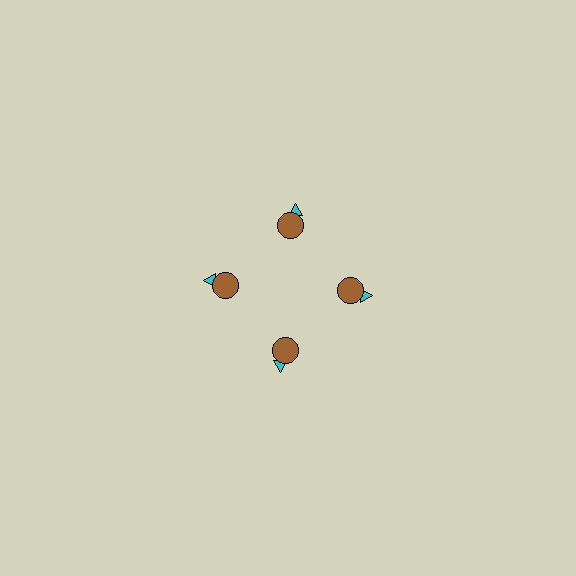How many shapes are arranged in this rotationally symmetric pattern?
There are 8 shapes, arranged in 4 groups of 2.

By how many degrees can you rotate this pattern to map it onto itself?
The pattern maps onto itself every 90 degrees of rotation.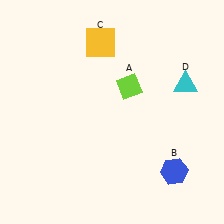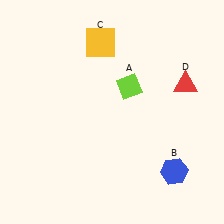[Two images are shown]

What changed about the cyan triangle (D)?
In Image 1, D is cyan. In Image 2, it changed to red.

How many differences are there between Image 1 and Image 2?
There is 1 difference between the two images.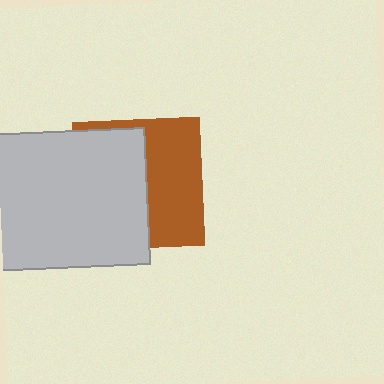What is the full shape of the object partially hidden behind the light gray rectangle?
The partially hidden object is a brown square.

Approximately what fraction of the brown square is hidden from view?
Roughly 53% of the brown square is hidden behind the light gray rectangle.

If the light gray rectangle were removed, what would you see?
You would see the complete brown square.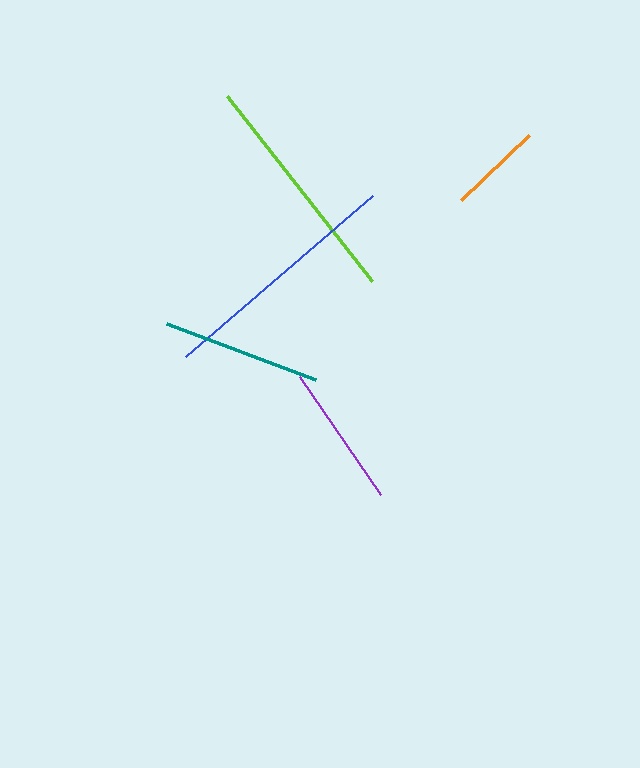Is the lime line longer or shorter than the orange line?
The lime line is longer than the orange line.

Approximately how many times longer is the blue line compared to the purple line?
The blue line is approximately 1.7 times the length of the purple line.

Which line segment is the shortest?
The orange line is the shortest at approximately 94 pixels.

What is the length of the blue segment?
The blue segment is approximately 247 pixels long.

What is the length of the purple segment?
The purple segment is approximately 143 pixels long.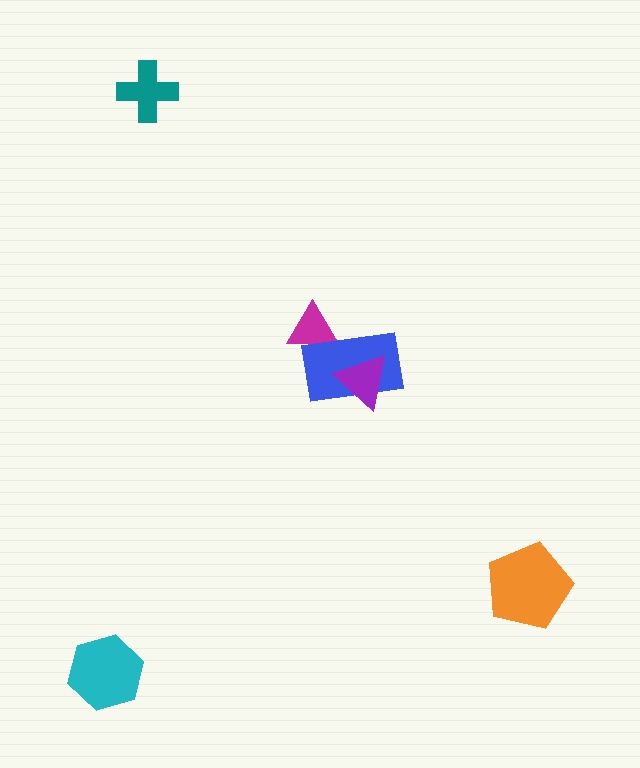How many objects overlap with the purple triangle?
1 object overlaps with the purple triangle.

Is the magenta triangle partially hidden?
Yes, it is partially covered by another shape.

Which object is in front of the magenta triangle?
The blue rectangle is in front of the magenta triangle.